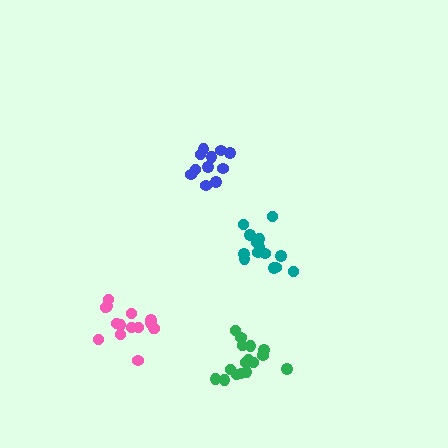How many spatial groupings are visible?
There are 4 spatial groupings.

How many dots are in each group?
Group 1: 11 dots, Group 2: 15 dots, Group 3: 16 dots, Group 4: 14 dots (56 total).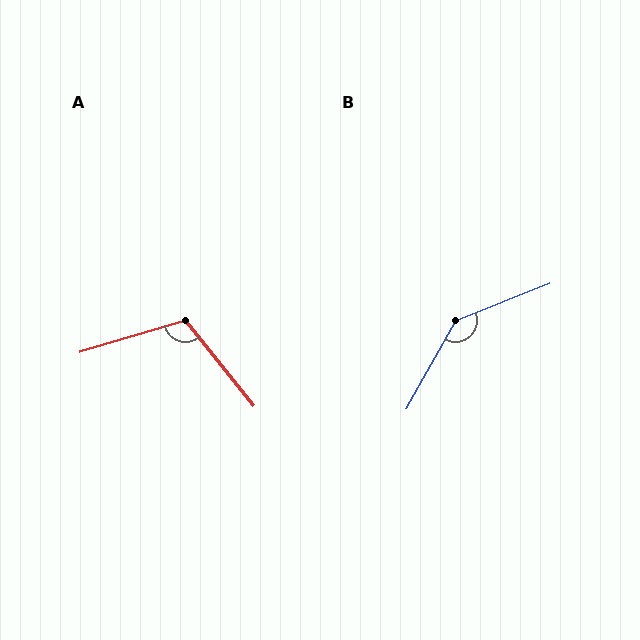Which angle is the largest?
B, at approximately 141 degrees.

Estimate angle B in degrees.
Approximately 141 degrees.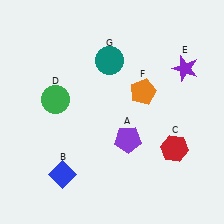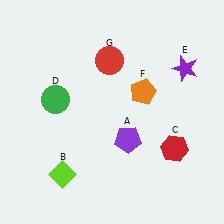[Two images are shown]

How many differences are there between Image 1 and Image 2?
There are 2 differences between the two images.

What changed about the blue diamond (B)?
In Image 1, B is blue. In Image 2, it changed to lime.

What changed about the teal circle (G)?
In Image 1, G is teal. In Image 2, it changed to red.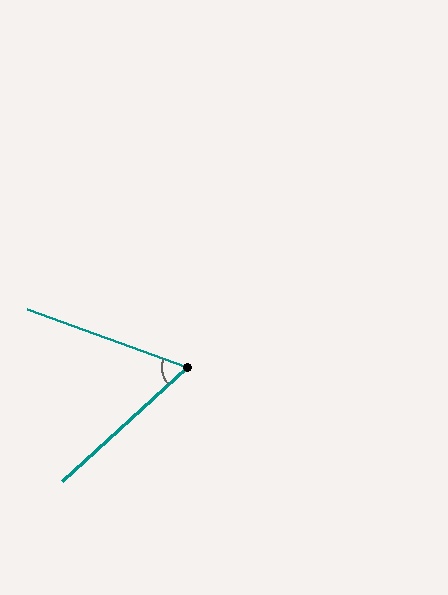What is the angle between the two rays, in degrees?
Approximately 62 degrees.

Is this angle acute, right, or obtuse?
It is acute.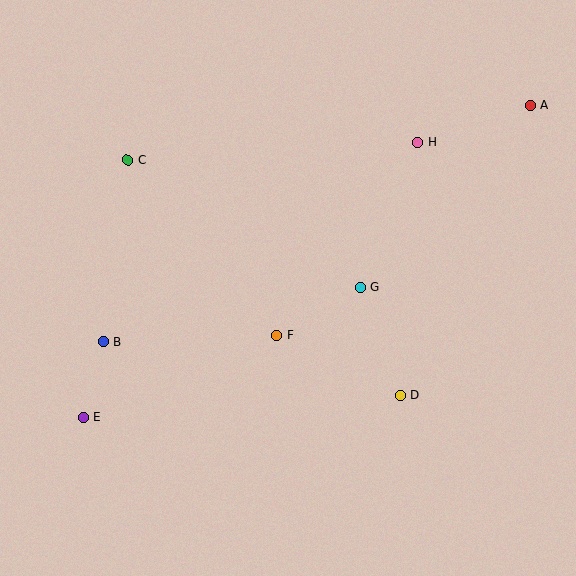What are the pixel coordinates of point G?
Point G is at (360, 287).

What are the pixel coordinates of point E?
Point E is at (83, 418).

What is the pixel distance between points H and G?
The distance between H and G is 156 pixels.